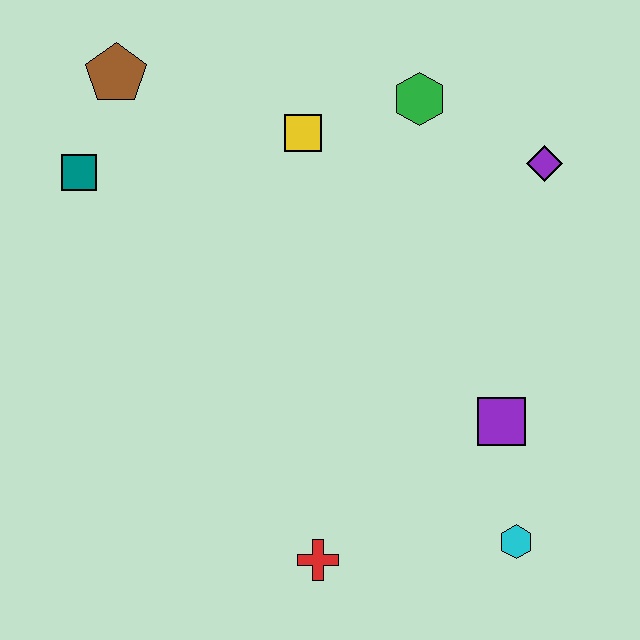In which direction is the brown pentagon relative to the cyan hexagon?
The brown pentagon is above the cyan hexagon.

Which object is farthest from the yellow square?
The cyan hexagon is farthest from the yellow square.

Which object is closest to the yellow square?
The green hexagon is closest to the yellow square.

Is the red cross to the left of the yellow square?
No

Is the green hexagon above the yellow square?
Yes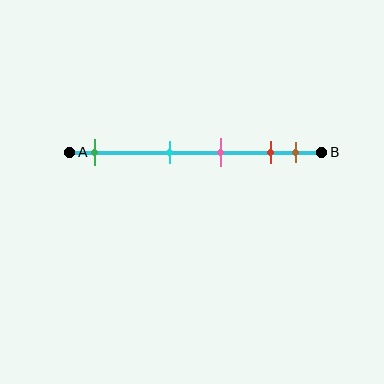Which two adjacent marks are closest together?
The red and brown marks are the closest adjacent pair.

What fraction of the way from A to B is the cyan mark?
The cyan mark is approximately 40% (0.4) of the way from A to B.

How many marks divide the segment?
There are 5 marks dividing the segment.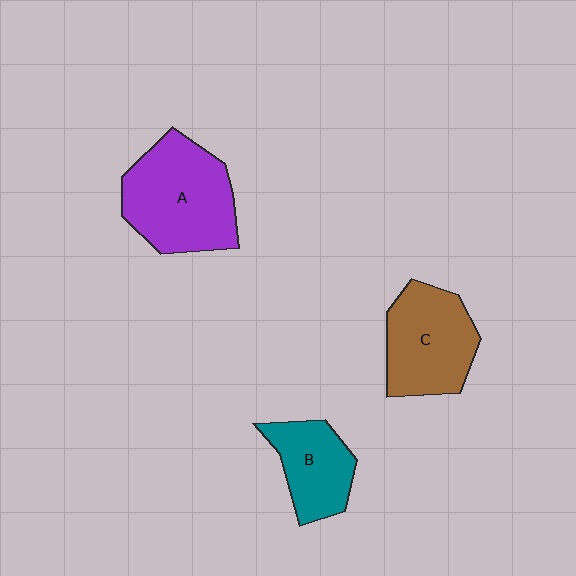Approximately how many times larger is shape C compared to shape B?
Approximately 1.3 times.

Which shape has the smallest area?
Shape B (teal).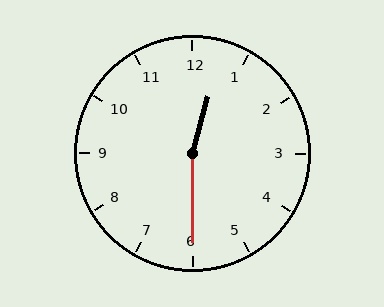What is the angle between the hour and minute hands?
Approximately 165 degrees.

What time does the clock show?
12:30.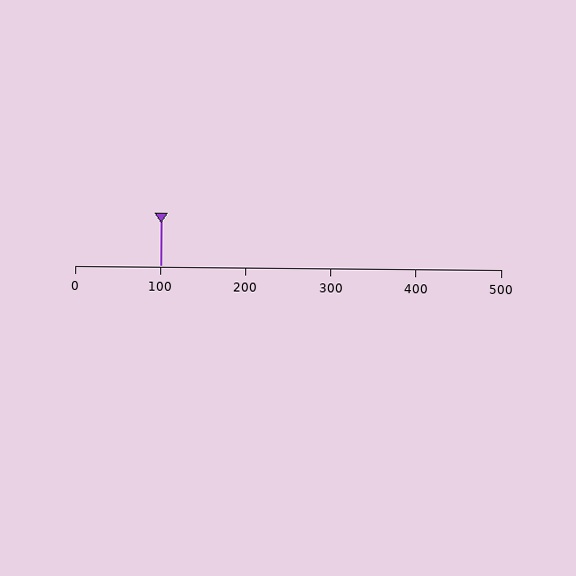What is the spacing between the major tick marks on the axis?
The major ticks are spaced 100 apart.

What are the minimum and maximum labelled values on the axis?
The axis runs from 0 to 500.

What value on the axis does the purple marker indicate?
The marker indicates approximately 100.